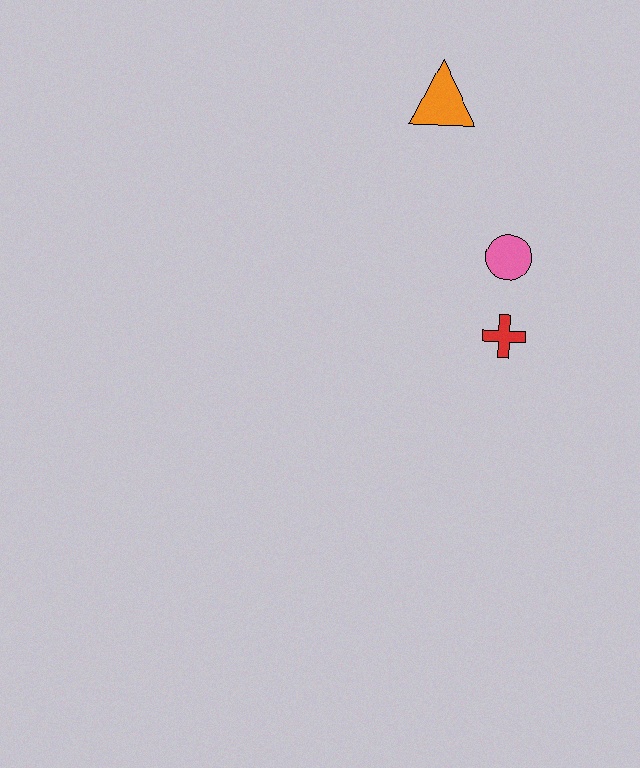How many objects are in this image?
There are 3 objects.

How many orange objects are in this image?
There is 1 orange object.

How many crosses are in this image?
There is 1 cross.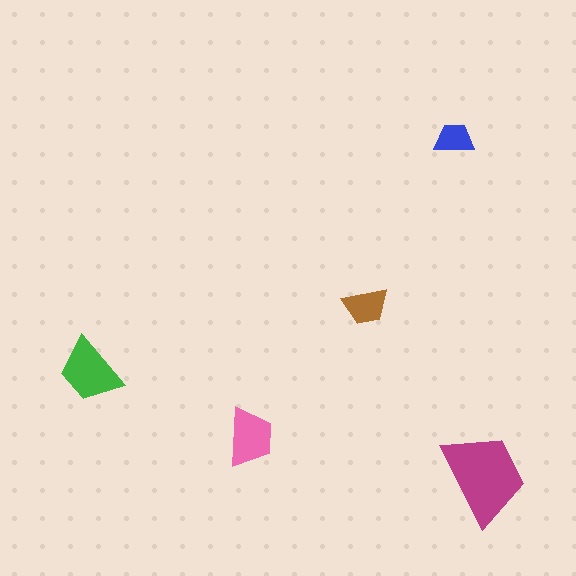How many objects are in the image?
There are 5 objects in the image.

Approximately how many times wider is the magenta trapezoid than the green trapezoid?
About 1.5 times wider.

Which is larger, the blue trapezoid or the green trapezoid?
The green one.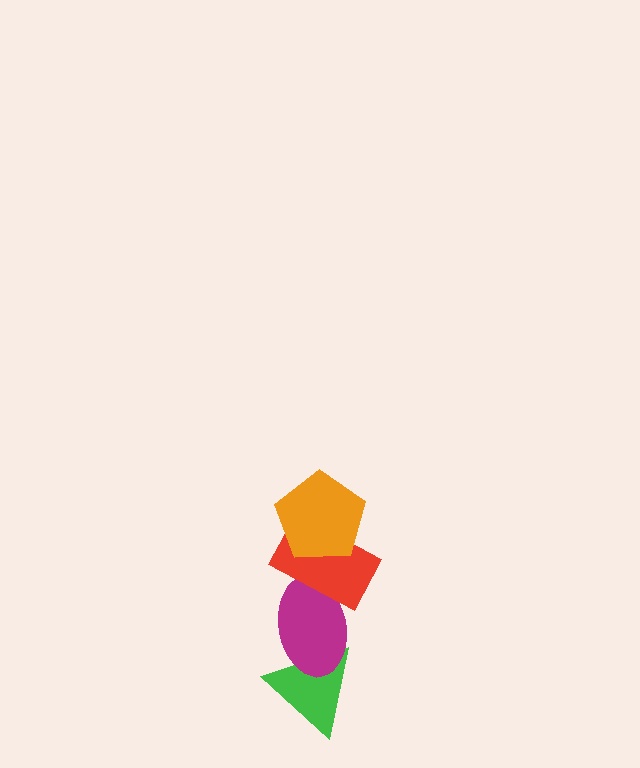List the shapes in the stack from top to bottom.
From top to bottom: the orange pentagon, the red rectangle, the magenta ellipse, the green triangle.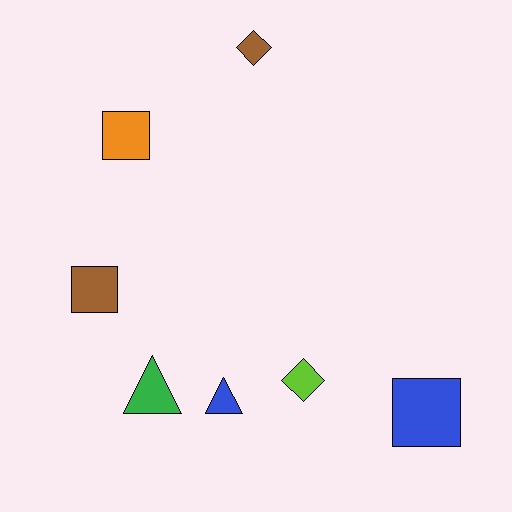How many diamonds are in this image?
There are 2 diamonds.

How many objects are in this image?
There are 7 objects.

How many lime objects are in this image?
There is 1 lime object.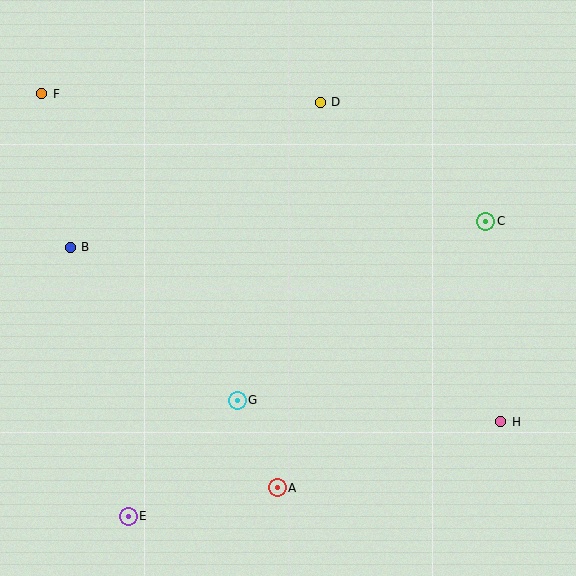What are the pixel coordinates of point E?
Point E is at (128, 516).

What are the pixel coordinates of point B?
Point B is at (70, 247).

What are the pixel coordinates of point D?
Point D is at (320, 102).